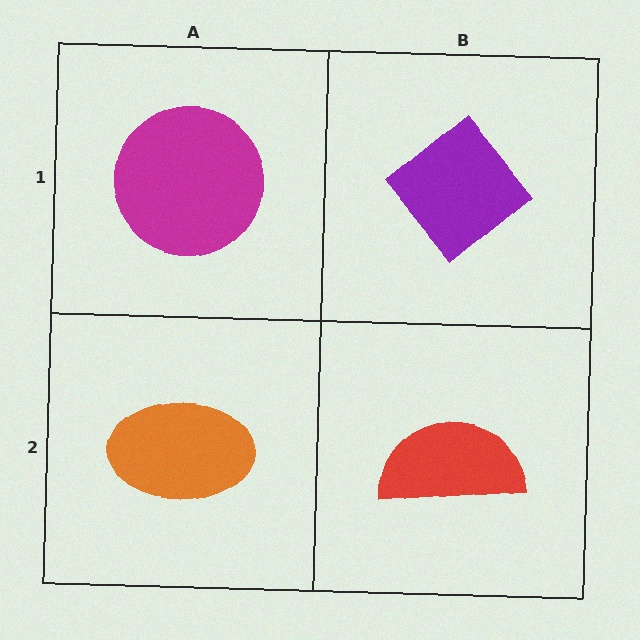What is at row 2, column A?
An orange ellipse.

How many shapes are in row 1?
2 shapes.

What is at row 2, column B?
A red semicircle.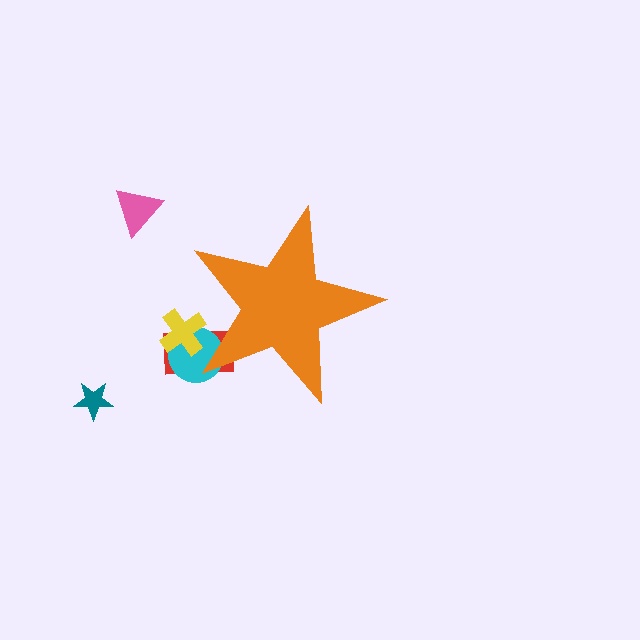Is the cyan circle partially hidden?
Yes, the cyan circle is partially hidden behind the orange star.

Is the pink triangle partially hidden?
No, the pink triangle is fully visible.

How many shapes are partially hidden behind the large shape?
3 shapes are partially hidden.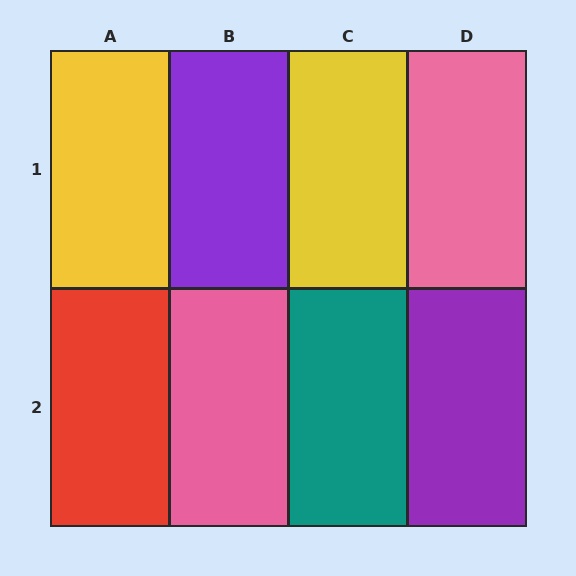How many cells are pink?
2 cells are pink.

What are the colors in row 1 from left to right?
Yellow, purple, yellow, pink.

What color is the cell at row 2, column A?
Red.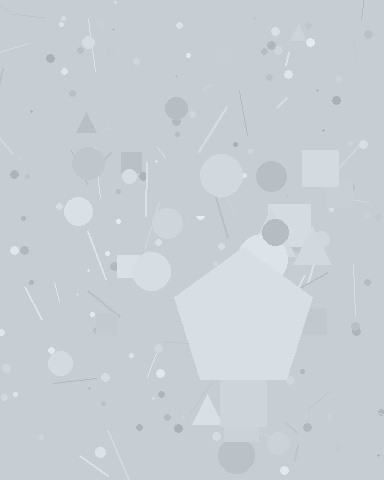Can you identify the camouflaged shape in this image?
The camouflaged shape is a pentagon.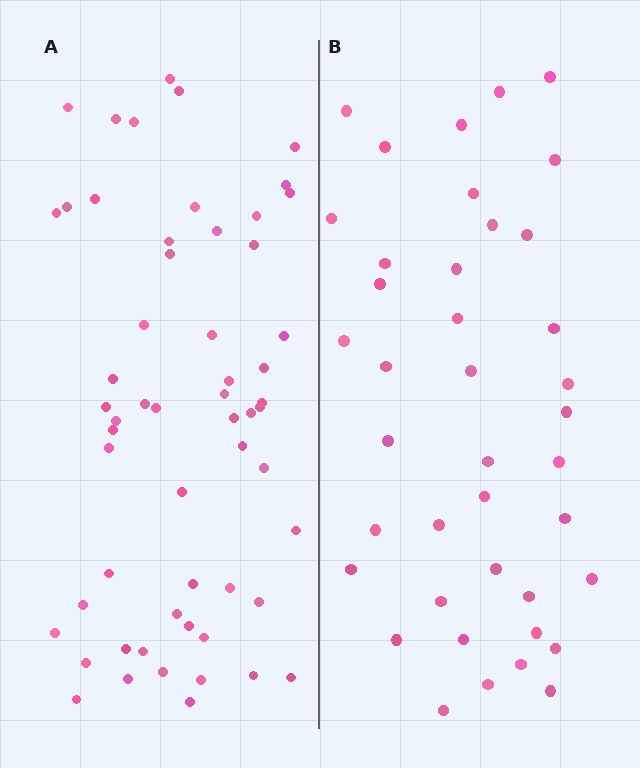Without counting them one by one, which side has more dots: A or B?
Region A (the left region) has more dots.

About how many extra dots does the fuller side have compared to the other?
Region A has approximately 15 more dots than region B.